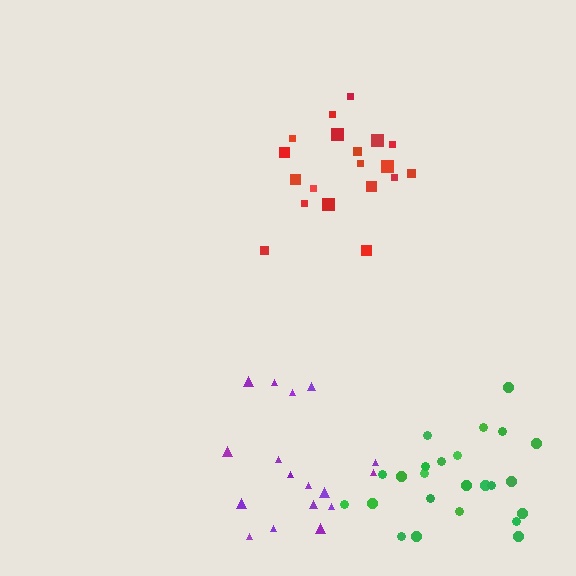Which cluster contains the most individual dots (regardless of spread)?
Green (24).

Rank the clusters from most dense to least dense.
red, green, purple.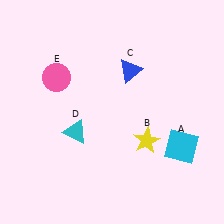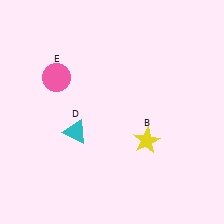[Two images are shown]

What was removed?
The cyan square (A), the blue triangle (C) were removed in Image 2.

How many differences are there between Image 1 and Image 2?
There are 2 differences between the two images.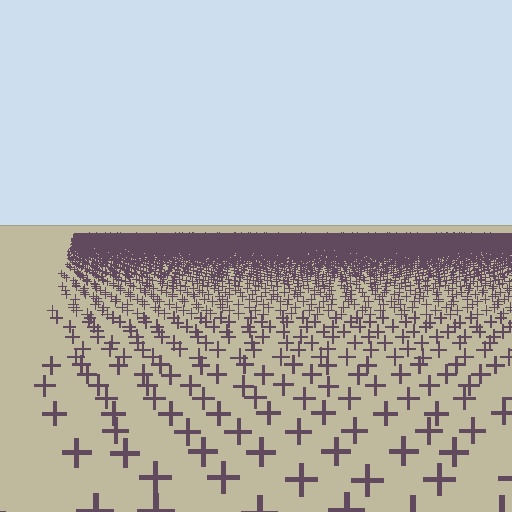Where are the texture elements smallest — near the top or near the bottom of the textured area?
Near the top.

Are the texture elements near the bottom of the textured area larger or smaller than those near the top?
Larger. Near the bottom, elements are closer to the viewer and appear at a bigger on-screen size.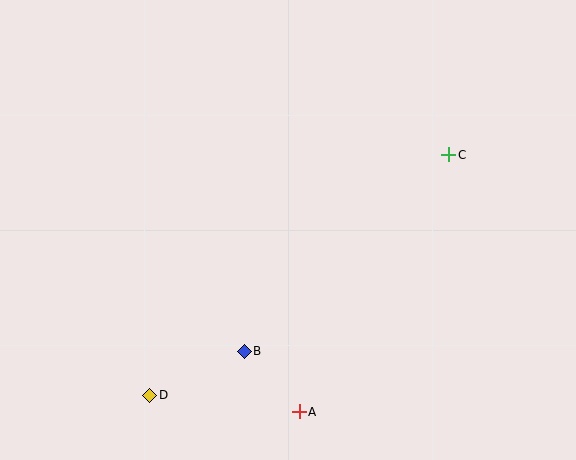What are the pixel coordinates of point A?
Point A is at (299, 412).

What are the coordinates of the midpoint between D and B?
The midpoint between D and B is at (197, 373).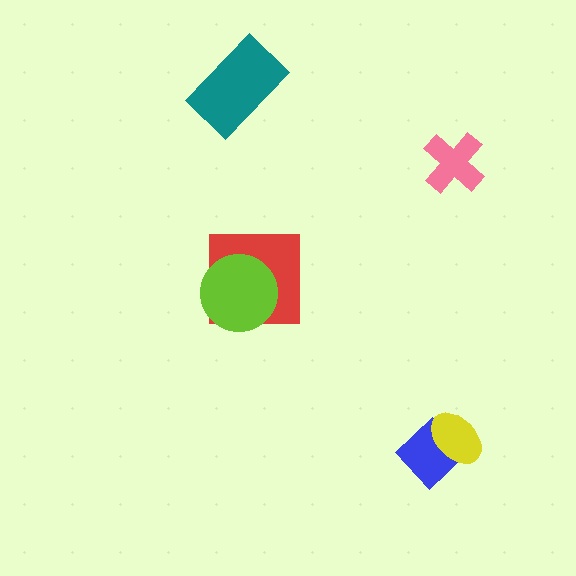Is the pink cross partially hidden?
No, no other shape covers it.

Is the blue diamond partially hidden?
Yes, it is partially covered by another shape.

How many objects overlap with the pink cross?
0 objects overlap with the pink cross.